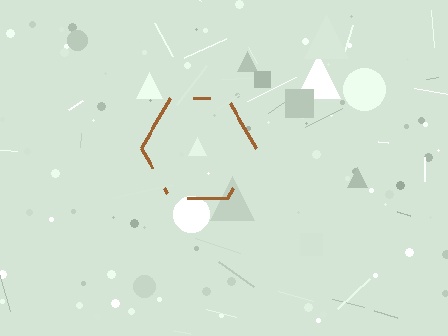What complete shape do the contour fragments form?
The contour fragments form a hexagon.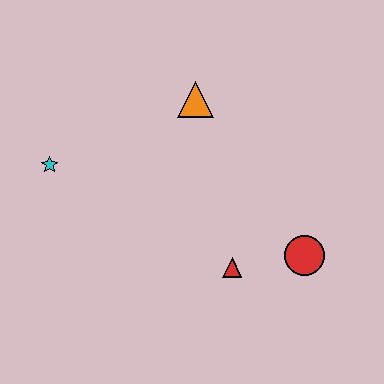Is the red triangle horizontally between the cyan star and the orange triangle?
No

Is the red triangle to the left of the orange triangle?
No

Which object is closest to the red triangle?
The red circle is closest to the red triangle.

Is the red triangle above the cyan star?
No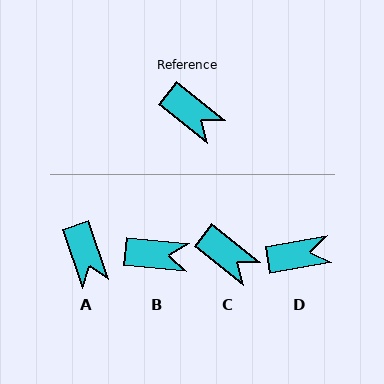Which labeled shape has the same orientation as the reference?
C.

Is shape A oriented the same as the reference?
No, it is off by about 33 degrees.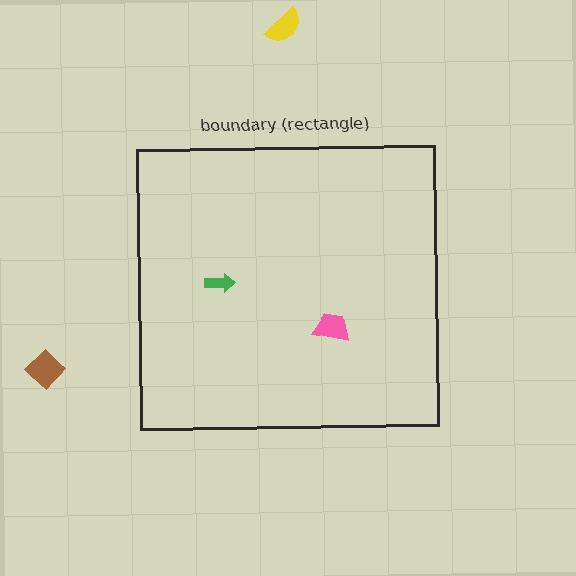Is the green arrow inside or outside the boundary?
Inside.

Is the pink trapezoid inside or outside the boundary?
Inside.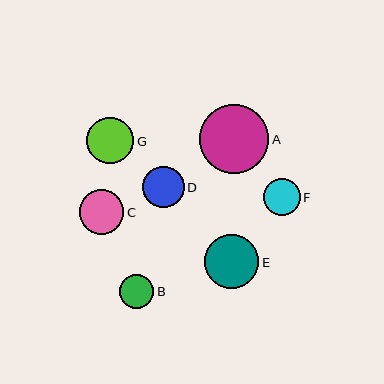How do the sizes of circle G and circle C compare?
Circle G and circle C are approximately the same size.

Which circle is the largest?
Circle A is the largest with a size of approximately 69 pixels.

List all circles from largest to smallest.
From largest to smallest: A, E, G, C, D, F, B.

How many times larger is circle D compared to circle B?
Circle D is approximately 1.2 times the size of circle B.